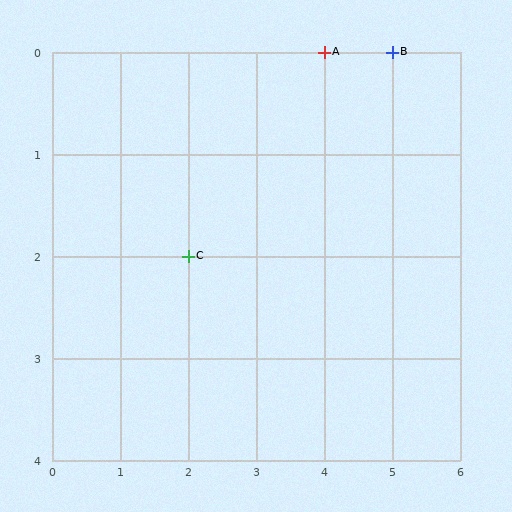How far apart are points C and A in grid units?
Points C and A are 2 columns and 2 rows apart (about 2.8 grid units diagonally).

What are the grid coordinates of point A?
Point A is at grid coordinates (4, 0).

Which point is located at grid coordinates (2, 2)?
Point C is at (2, 2).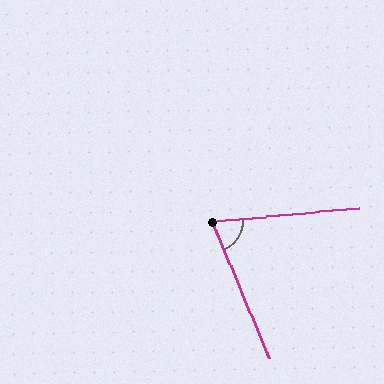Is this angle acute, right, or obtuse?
It is acute.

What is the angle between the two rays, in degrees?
Approximately 73 degrees.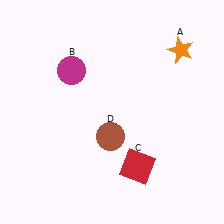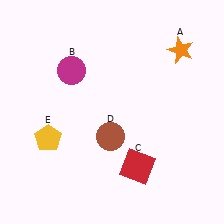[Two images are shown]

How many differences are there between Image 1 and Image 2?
There is 1 difference between the two images.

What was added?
A yellow pentagon (E) was added in Image 2.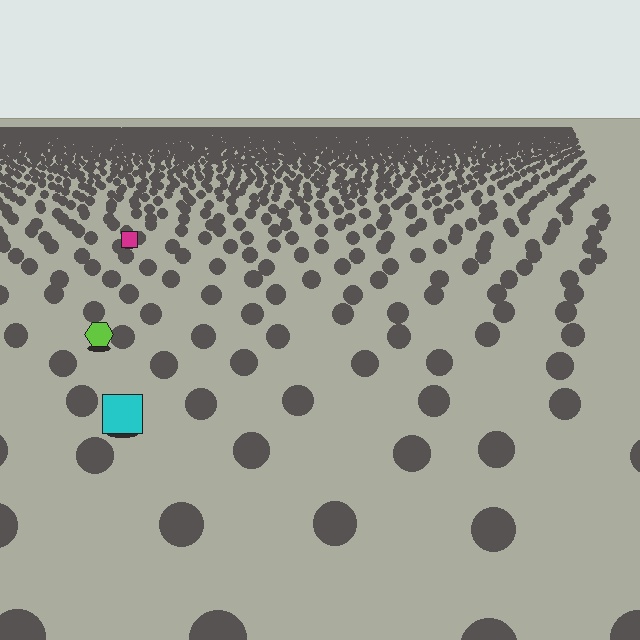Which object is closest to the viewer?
The cyan square is closest. The texture marks near it are larger and more spread out.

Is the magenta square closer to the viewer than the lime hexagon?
No. The lime hexagon is closer — you can tell from the texture gradient: the ground texture is coarser near it.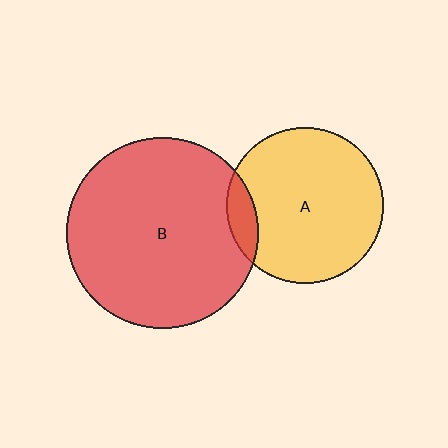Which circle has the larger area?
Circle B (red).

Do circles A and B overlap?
Yes.